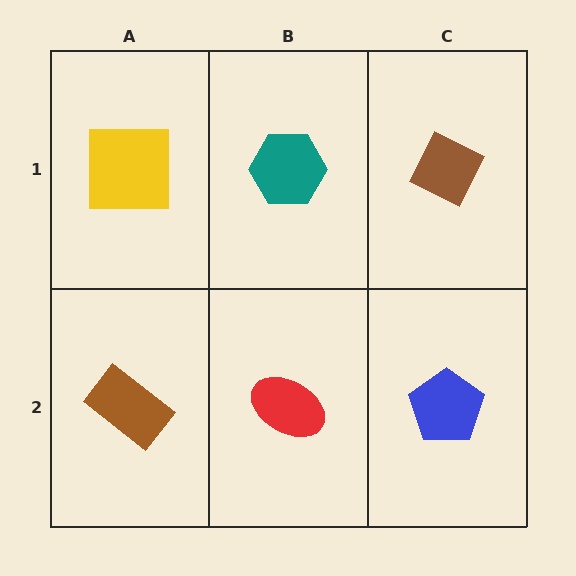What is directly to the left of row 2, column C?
A red ellipse.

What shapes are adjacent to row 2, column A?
A yellow square (row 1, column A), a red ellipse (row 2, column B).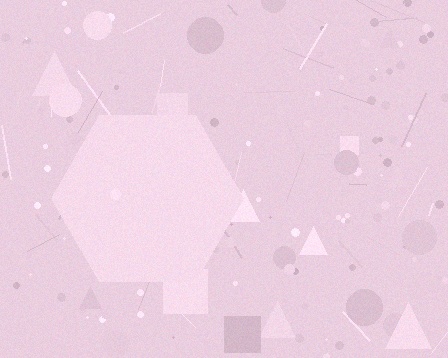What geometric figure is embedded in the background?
A hexagon is embedded in the background.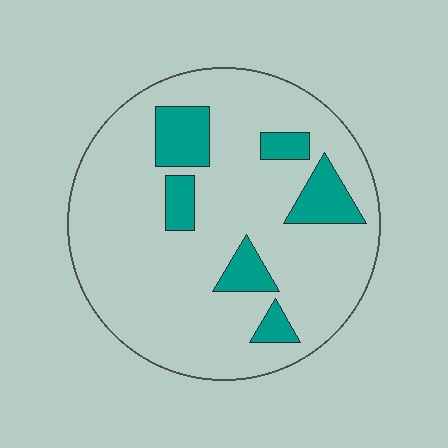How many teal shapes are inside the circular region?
6.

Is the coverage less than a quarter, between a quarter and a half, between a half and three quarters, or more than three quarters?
Less than a quarter.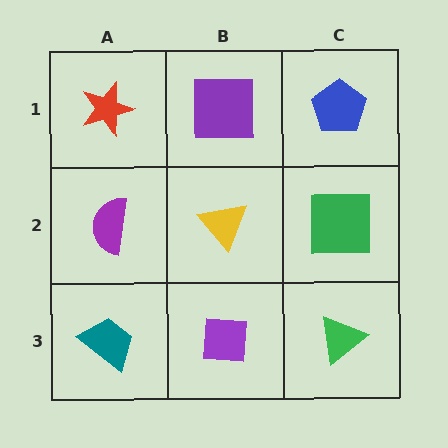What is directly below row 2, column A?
A teal trapezoid.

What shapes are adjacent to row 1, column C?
A green square (row 2, column C), a purple square (row 1, column B).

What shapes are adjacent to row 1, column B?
A yellow triangle (row 2, column B), a red star (row 1, column A), a blue pentagon (row 1, column C).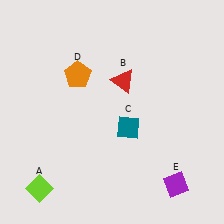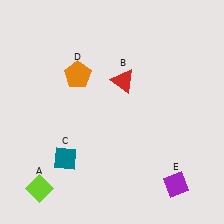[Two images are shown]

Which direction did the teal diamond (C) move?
The teal diamond (C) moved left.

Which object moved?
The teal diamond (C) moved left.